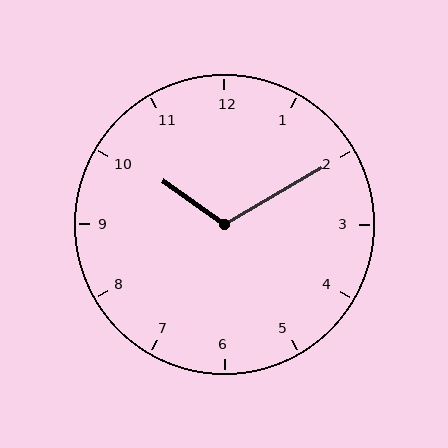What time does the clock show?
10:10.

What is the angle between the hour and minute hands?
Approximately 115 degrees.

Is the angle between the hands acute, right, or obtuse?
It is obtuse.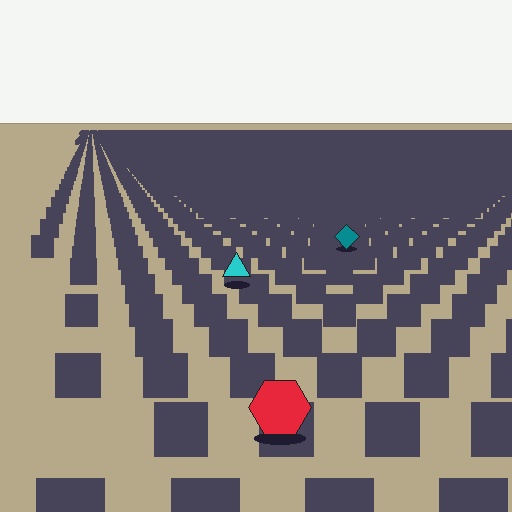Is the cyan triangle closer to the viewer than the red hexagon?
No. The red hexagon is closer — you can tell from the texture gradient: the ground texture is coarser near it.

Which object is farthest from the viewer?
The teal diamond is farthest from the viewer. It appears smaller and the ground texture around it is denser.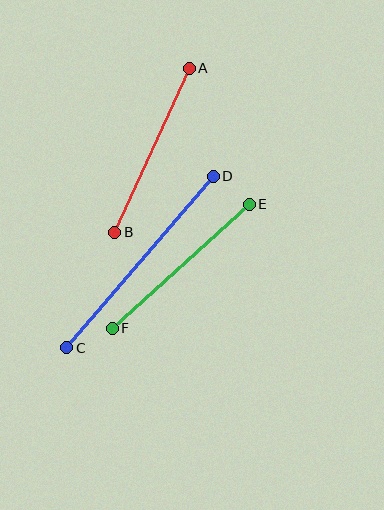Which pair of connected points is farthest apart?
Points C and D are farthest apart.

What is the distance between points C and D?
The distance is approximately 225 pixels.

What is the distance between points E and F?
The distance is approximately 185 pixels.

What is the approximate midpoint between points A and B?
The midpoint is at approximately (152, 150) pixels.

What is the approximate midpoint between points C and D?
The midpoint is at approximately (140, 262) pixels.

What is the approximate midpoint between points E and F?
The midpoint is at approximately (181, 266) pixels.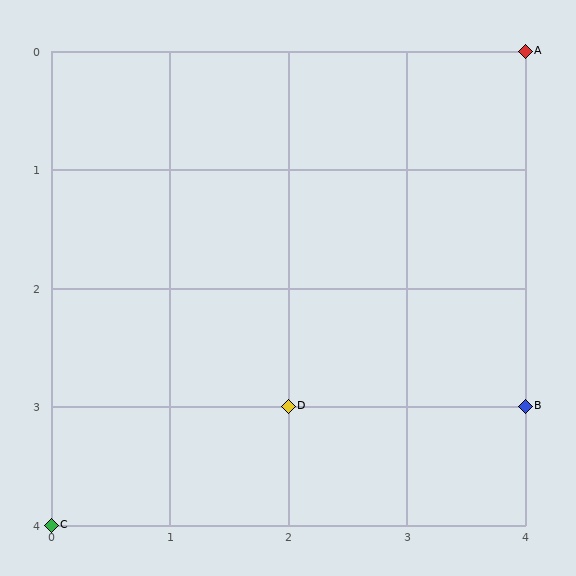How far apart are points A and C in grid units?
Points A and C are 4 columns and 4 rows apart (about 5.7 grid units diagonally).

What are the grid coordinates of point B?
Point B is at grid coordinates (4, 3).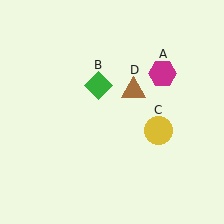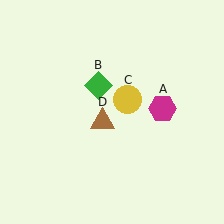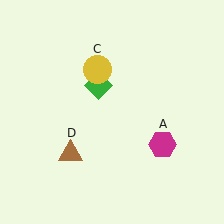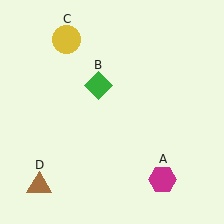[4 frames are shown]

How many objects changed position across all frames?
3 objects changed position: magenta hexagon (object A), yellow circle (object C), brown triangle (object D).